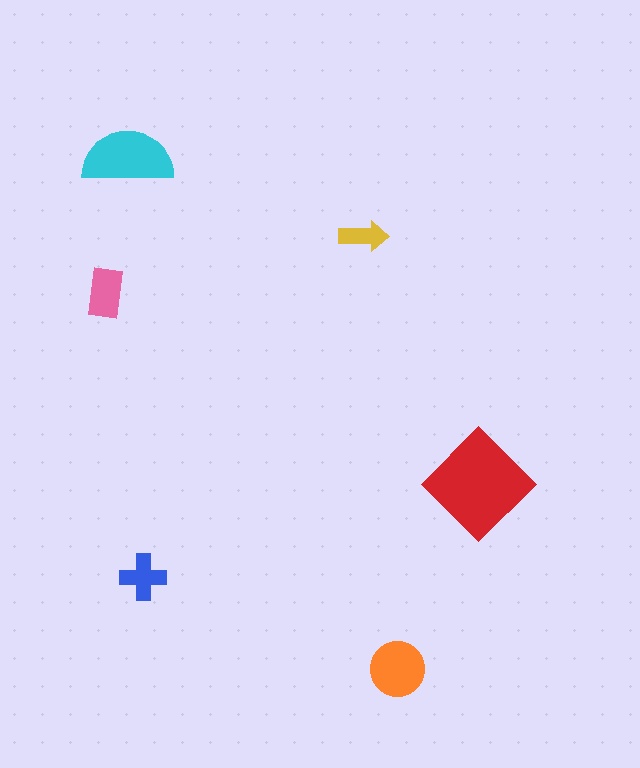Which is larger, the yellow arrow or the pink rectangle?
The pink rectangle.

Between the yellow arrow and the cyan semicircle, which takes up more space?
The cyan semicircle.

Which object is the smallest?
The yellow arrow.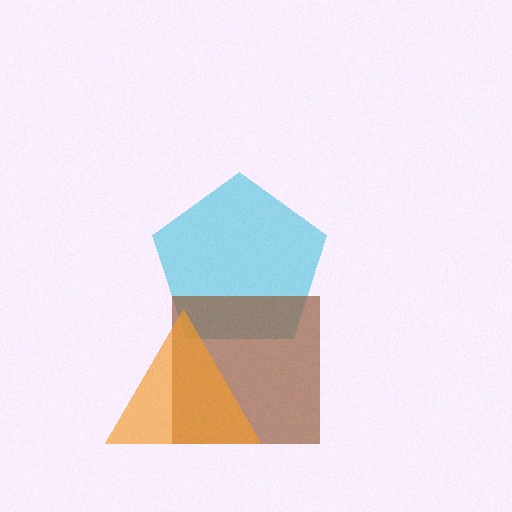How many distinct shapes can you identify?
There are 3 distinct shapes: a cyan pentagon, a brown square, an orange triangle.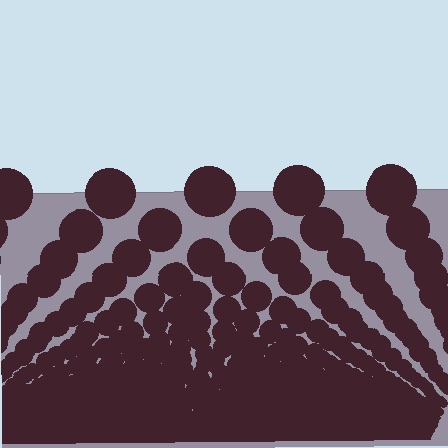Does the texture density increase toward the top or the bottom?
Density increases toward the bottom.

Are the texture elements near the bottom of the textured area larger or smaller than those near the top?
Smaller. The gradient is inverted — elements near the bottom are smaller and denser.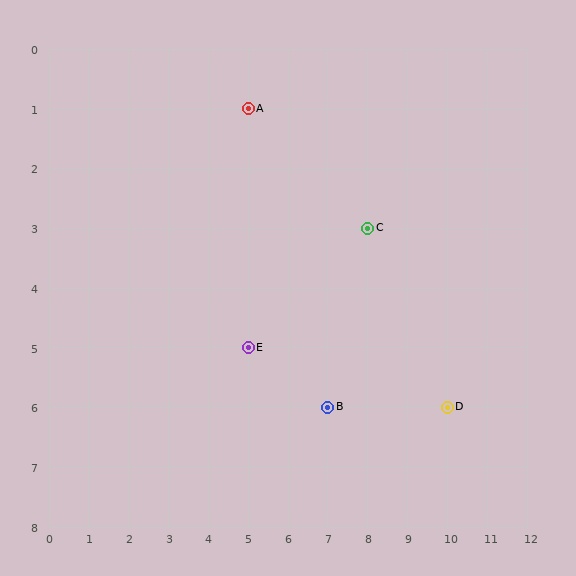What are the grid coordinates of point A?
Point A is at grid coordinates (5, 1).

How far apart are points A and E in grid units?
Points A and E are 4 rows apart.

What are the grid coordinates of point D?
Point D is at grid coordinates (10, 6).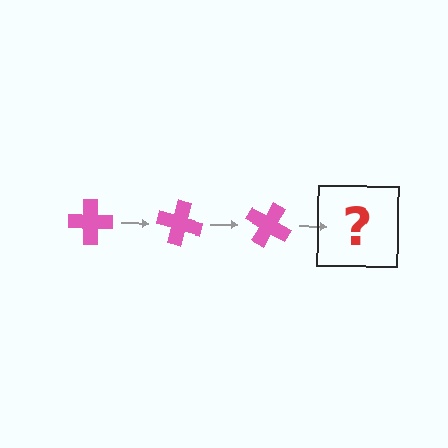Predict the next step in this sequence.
The next step is a pink cross rotated 45 degrees.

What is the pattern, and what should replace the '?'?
The pattern is that the cross rotates 15 degrees each step. The '?' should be a pink cross rotated 45 degrees.